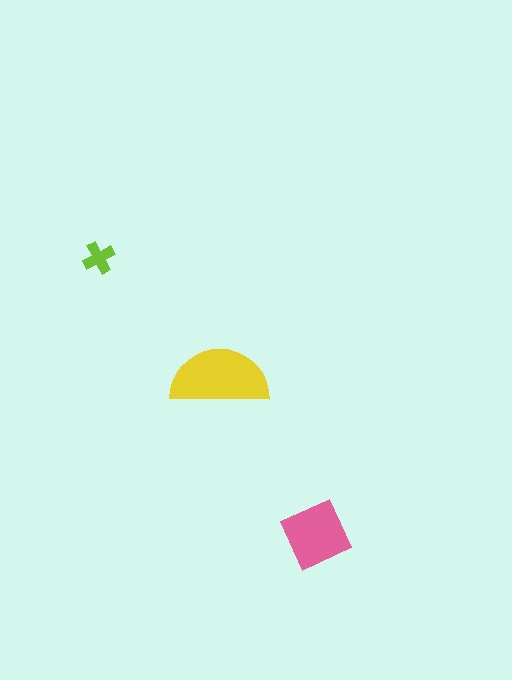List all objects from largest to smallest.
The yellow semicircle, the pink diamond, the lime cross.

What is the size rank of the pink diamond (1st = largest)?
2nd.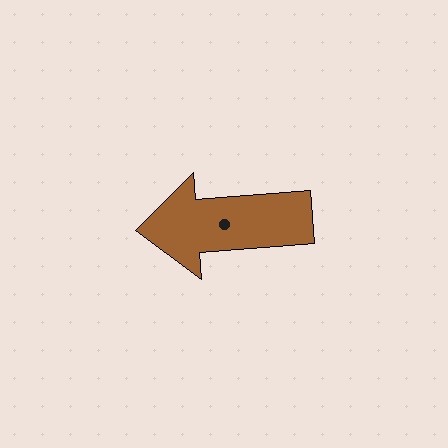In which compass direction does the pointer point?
West.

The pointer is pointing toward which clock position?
Roughly 9 o'clock.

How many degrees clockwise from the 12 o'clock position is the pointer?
Approximately 266 degrees.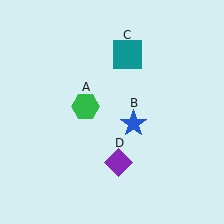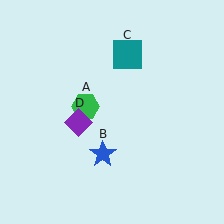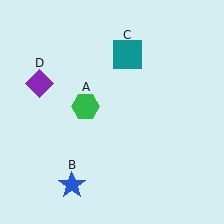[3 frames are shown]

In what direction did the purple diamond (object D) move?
The purple diamond (object D) moved up and to the left.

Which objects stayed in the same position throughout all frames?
Green hexagon (object A) and teal square (object C) remained stationary.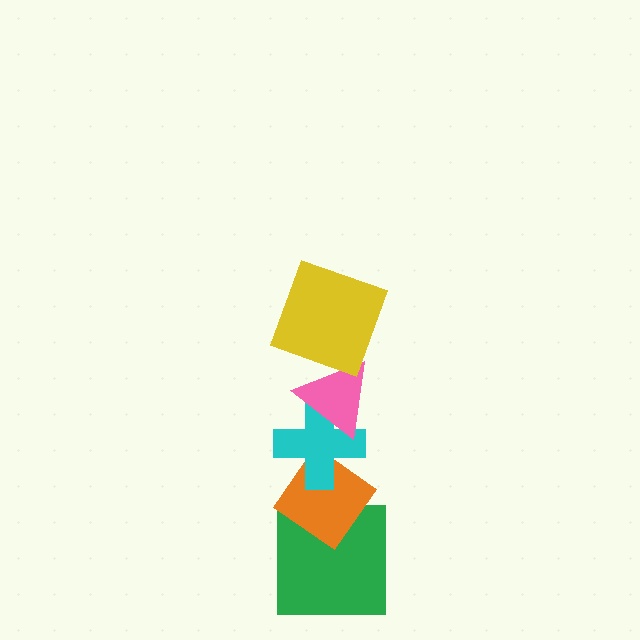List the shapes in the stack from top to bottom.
From top to bottom: the yellow square, the pink triangle, the cyan cross, the orange diamond, the green square.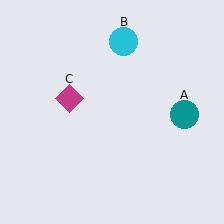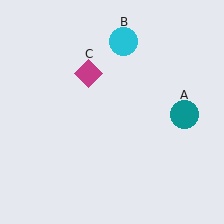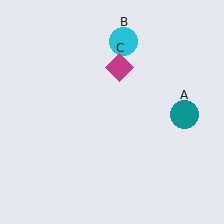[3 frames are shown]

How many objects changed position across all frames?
1 object changed position: magenta diamond (object C).